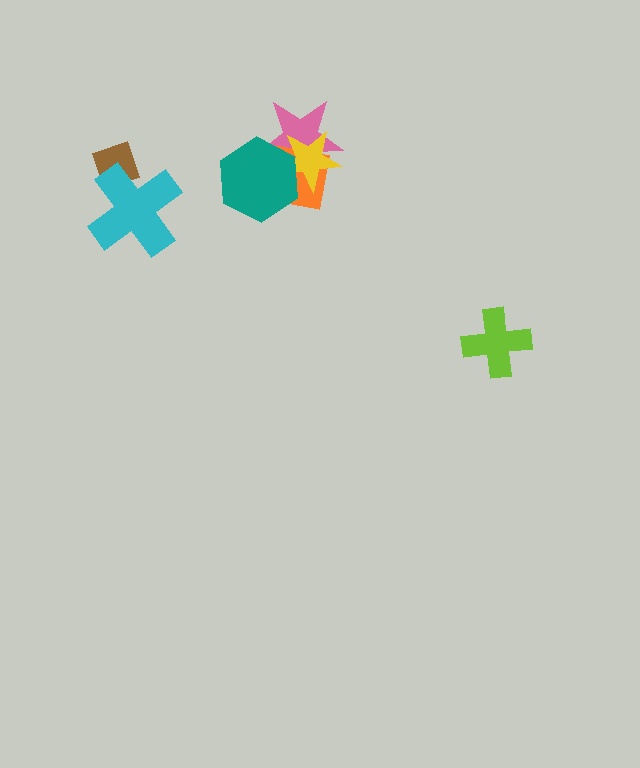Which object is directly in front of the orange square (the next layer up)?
The yellow star is directly in front of the orange square.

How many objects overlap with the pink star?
3 objects overlap with the pink star.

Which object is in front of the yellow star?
The teal hexagon is in front of the yellow star.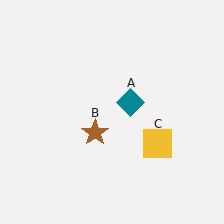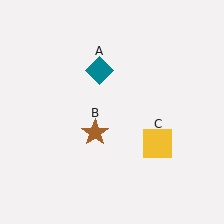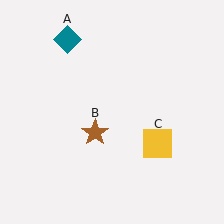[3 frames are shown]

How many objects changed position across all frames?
1 object changed position: teal diamond (object A).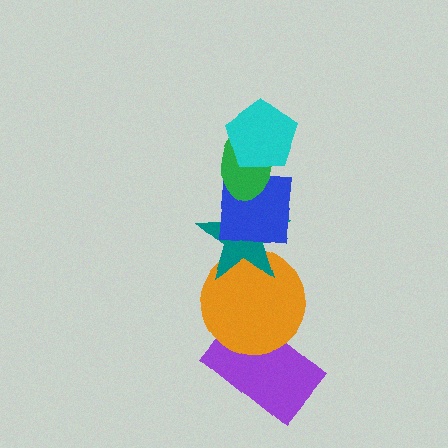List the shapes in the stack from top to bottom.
From top to bottom: the cyan pentagon, the green ellipse, the blue square, the teal star, the orange circle, the purple rectangle.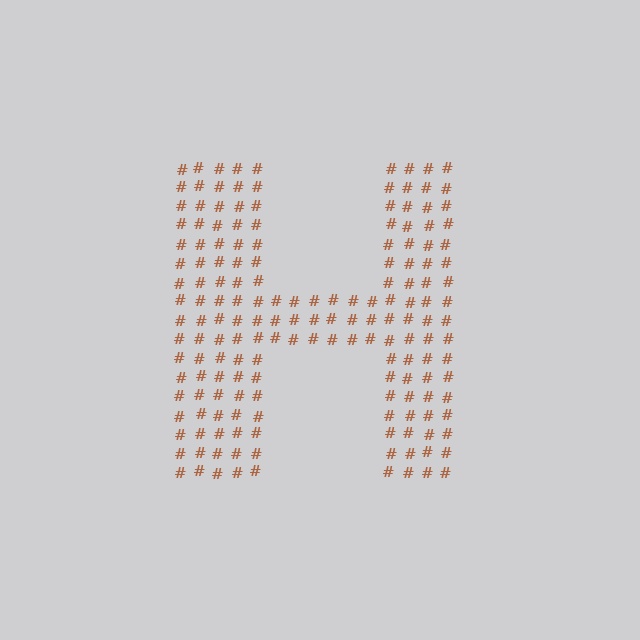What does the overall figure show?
The overall figure shows the letter H.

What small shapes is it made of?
It is made of small hash symbols.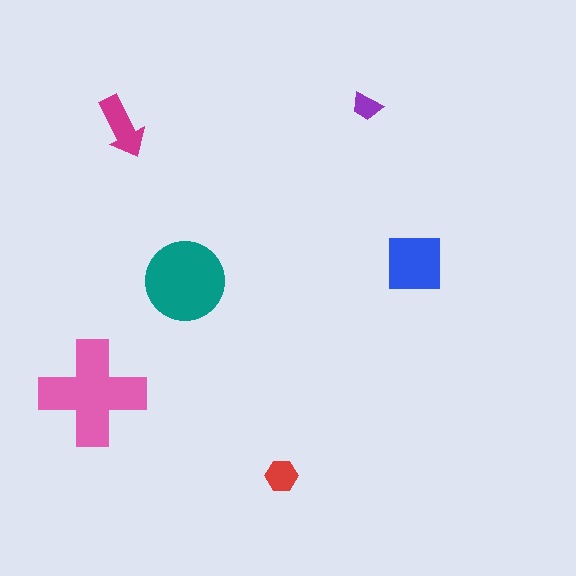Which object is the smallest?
The purple trapezoid.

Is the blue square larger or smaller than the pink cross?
Smaller.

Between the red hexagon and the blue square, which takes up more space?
The blue square.